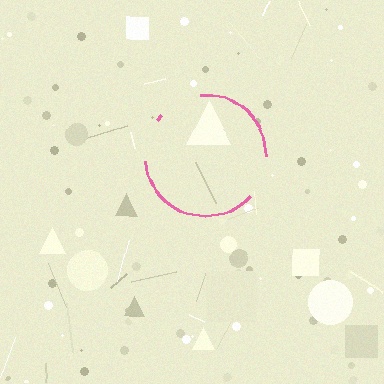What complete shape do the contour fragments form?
The contour fragments form a circle.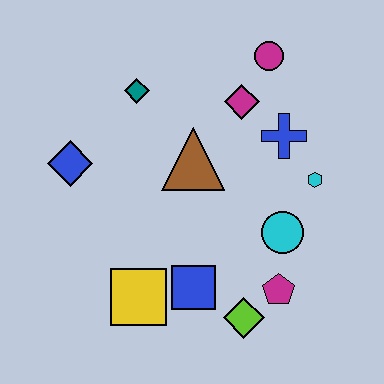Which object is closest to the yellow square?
The blue square is closest to the yellow square.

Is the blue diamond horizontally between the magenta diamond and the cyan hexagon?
No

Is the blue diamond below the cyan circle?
No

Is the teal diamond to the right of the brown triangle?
No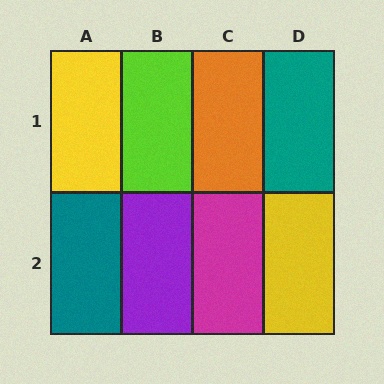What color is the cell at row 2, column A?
Teal.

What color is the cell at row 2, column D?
Yellow.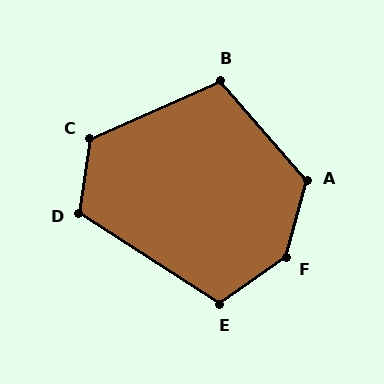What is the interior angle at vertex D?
Approximately 114 degrees (obtuse).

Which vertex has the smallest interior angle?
B, at approximately 106 degrees.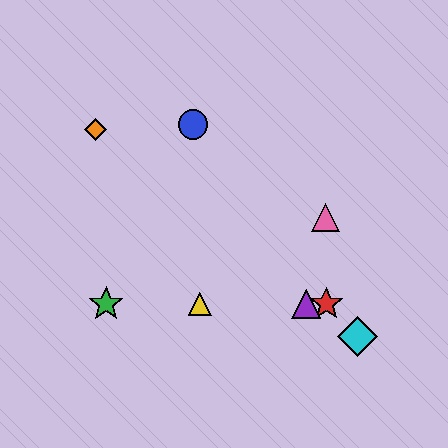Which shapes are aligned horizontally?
The red star, the green star, the yellow triangle, the purple triangle are aligned horizontally.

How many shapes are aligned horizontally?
4 shapes (the red star, the green star, the yellow triangle, the purple triangle) are aligned horizontally.